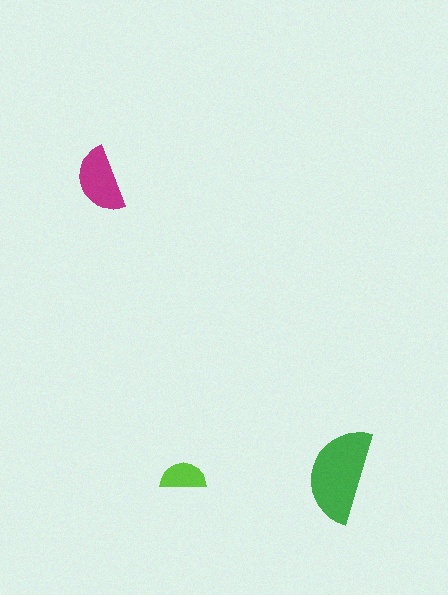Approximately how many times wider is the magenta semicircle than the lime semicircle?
About 1.5 times wider.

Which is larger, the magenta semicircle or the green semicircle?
The green one.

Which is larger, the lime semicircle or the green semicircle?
The green one.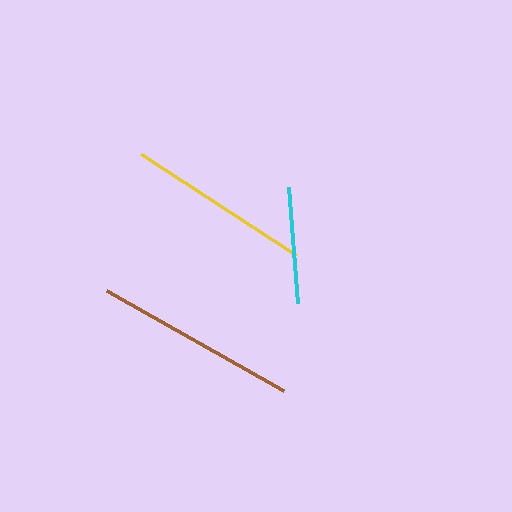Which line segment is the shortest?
The cyan line is the shortest at approximately 116 pixels.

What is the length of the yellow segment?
The yellow segment is approximately 185 pixels long.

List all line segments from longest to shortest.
From longest to shortest: brown, yellow, cyan.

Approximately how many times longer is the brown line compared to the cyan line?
The brown line is approximately 1.8 times the length of the cyan line.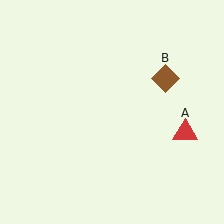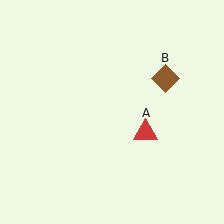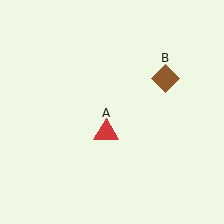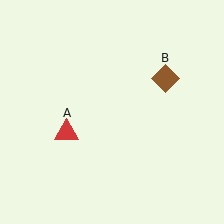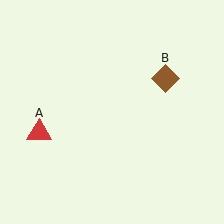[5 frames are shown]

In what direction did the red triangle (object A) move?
The red triangle (object A) moved left.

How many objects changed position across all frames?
1 object changed position: red triangle (object A).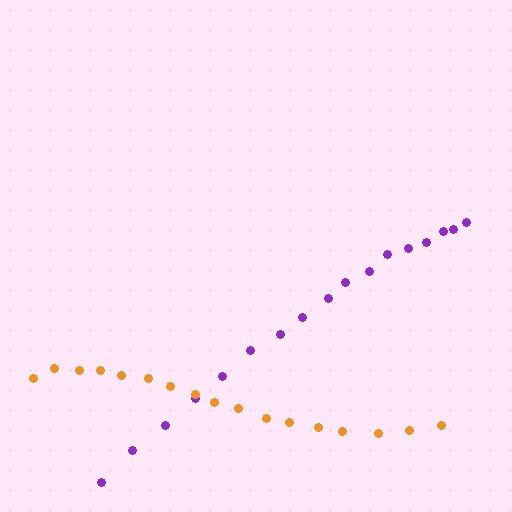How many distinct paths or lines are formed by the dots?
There are 2 distinct paths.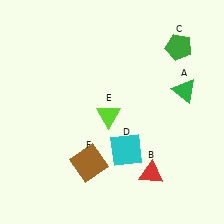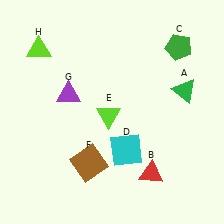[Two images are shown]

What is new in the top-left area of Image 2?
A lime triangle (H) was added in the top-left area of Image 2.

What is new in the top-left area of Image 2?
A purple triangle (G) was added in the top-left area of Image 2.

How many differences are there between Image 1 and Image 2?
There are 2 differences between the two images.